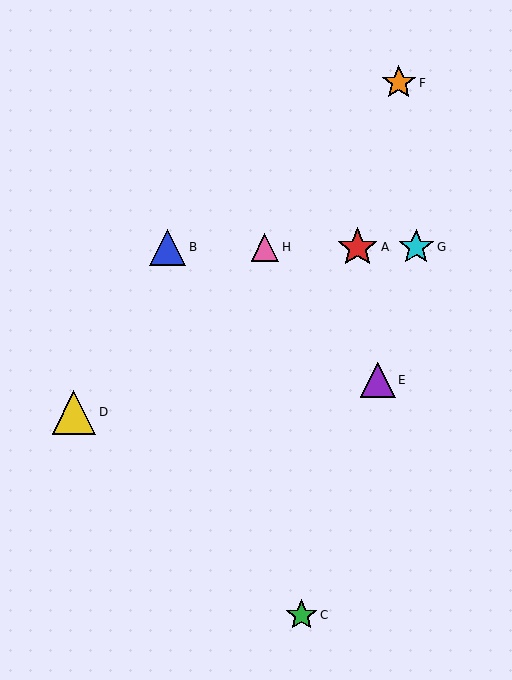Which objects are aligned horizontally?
Objects A, B, G, H are aligned horizontally.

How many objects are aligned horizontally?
4 objects (A, B, G, H) are aligned horizontally.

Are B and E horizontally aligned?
No, B is at y≈247 and E is at y≈380.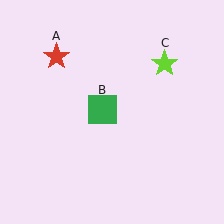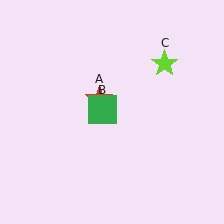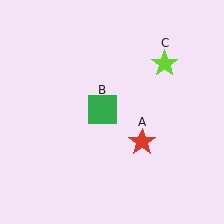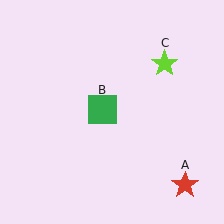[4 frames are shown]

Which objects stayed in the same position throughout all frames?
Green square (object B) and lime star (object C) remained stationary.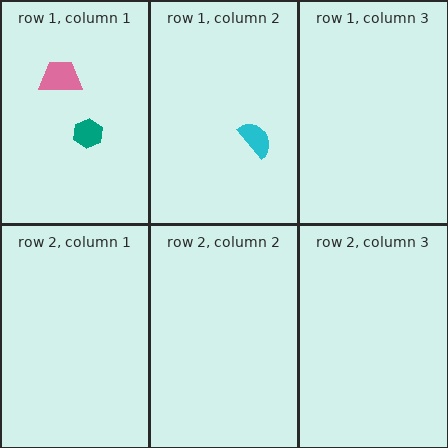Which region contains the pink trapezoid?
The row 1, column 1 region.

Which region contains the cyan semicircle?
The row 1, column 2 region.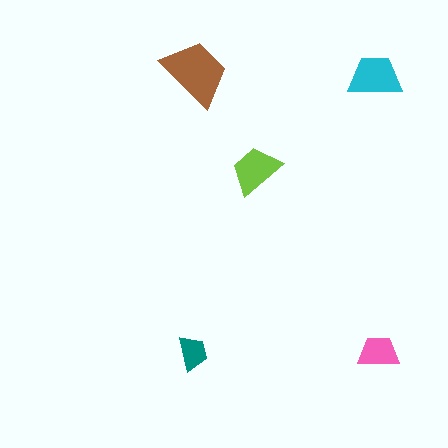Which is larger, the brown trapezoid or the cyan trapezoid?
The brown one.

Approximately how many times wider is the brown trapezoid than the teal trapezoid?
About 2 times wider.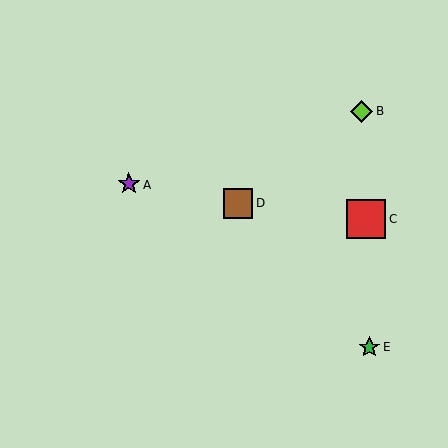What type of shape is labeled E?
Shape E is a green star.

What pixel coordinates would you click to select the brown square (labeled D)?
Click at (238, 204) to select the brown square D.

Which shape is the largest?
The red square (labeled C) is the largest.